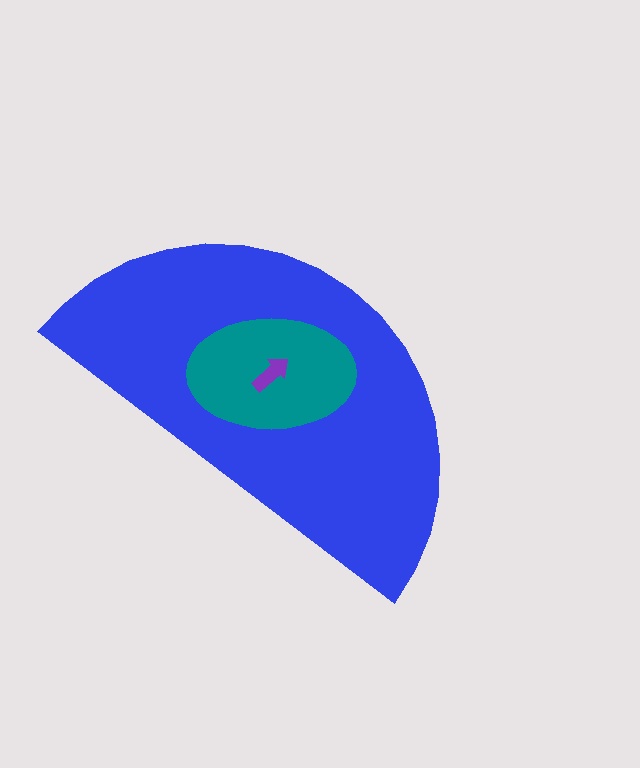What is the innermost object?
The purple arrow.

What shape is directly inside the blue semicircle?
The teal ellipse.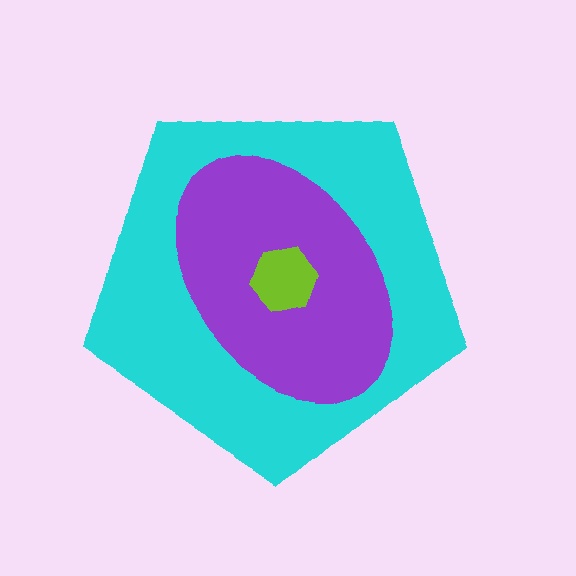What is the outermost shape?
The cyan pentagon.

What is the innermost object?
The lime hexagon.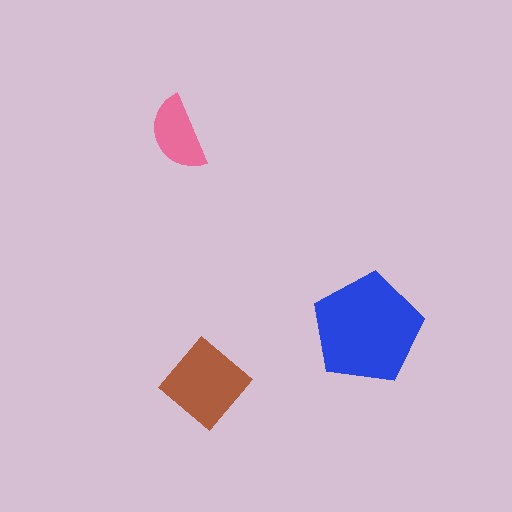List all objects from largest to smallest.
The blue pentagon, the brown diamond, the pink semicircle.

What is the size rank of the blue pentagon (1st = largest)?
1st.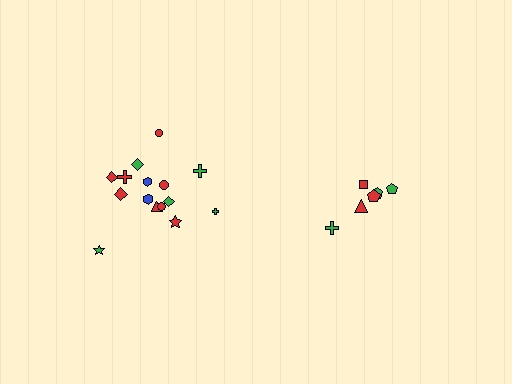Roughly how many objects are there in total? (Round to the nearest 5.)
Roughly 20 objects in total.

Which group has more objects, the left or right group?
The left group.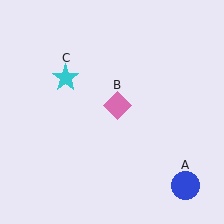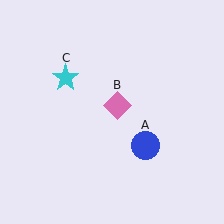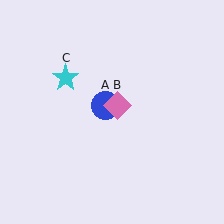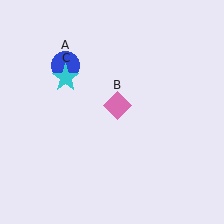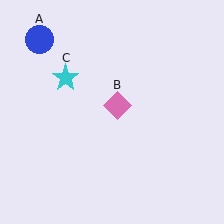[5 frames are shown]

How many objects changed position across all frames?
1 object changed position: blue circle (object A).